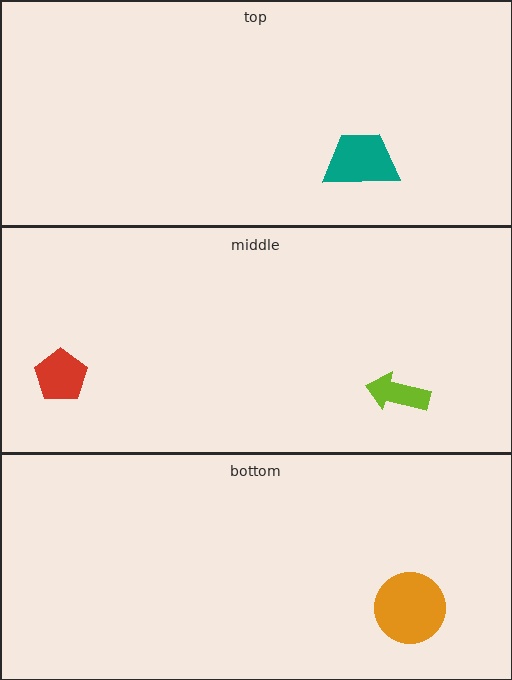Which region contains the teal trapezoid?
The top region.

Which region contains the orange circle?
The bottom region.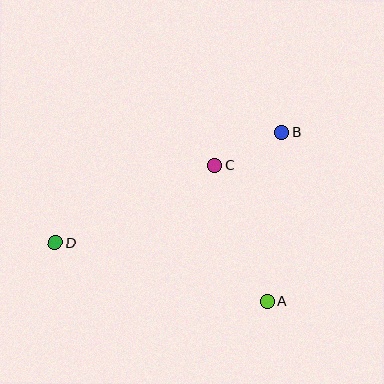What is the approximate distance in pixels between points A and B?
The distance between A and B is approximately 169 pixels.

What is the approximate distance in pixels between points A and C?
The distance between A and C is approximately 145 pixels.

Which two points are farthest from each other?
Points B and D are farthest from each other.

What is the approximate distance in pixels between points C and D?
The distance between C and D is approximately 177 pixels.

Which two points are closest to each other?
Points B and C are closest to each other.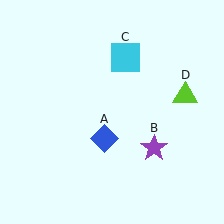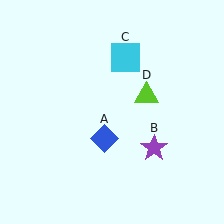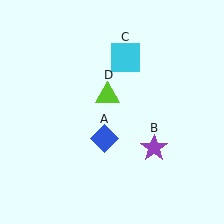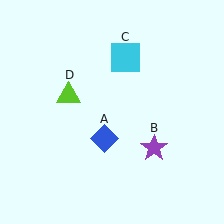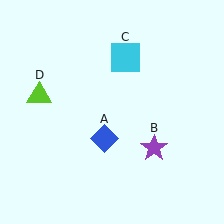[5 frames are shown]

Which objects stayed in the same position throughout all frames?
Blue diamond (object A) and purple star (object B) and cyan square (object C) remained stationary.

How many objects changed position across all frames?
1 object changed position: lime triangle (object D).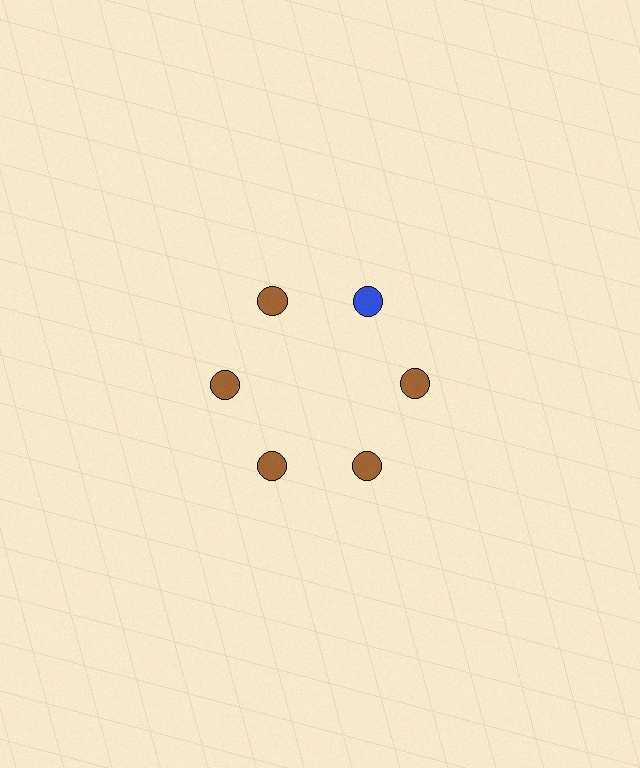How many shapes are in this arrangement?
There are 6 shapes arranged in a ring pattern.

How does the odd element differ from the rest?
It has a different color: blue instead of brown.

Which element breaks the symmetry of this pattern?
The blue circle at roughly the 1 o'clock position breaks the symmetry. All other shapes are brown circles.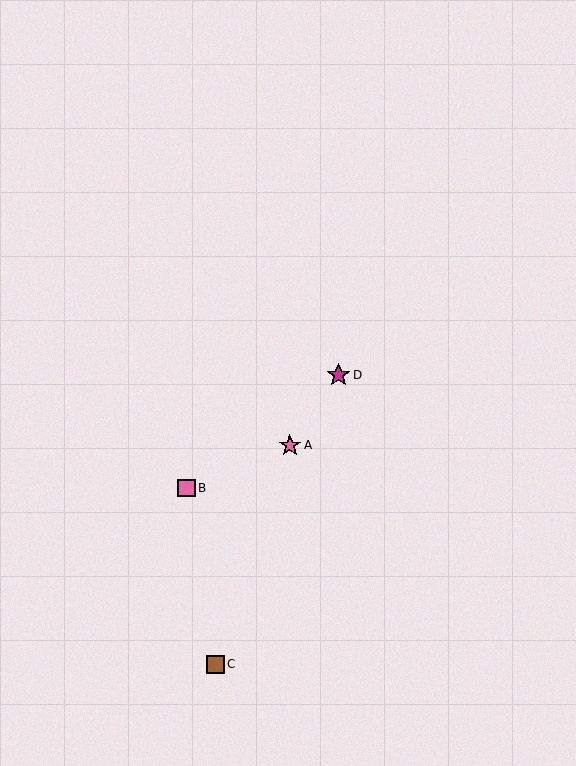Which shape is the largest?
The magenta star (labeled D) is the largest.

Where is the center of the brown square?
The center of the brown square is at (215, 664).